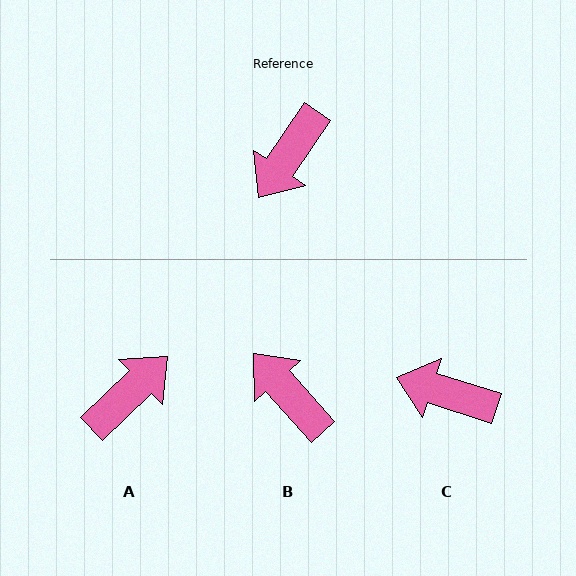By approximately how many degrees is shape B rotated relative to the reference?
Approximately 104 degrees clockwise.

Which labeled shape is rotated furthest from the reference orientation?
A, about 168 degrees away.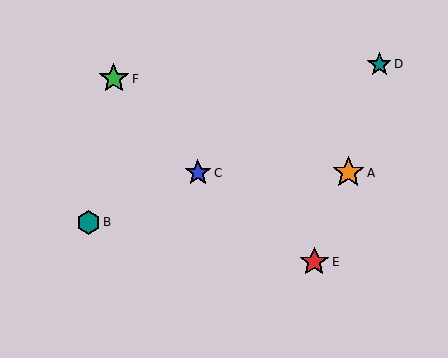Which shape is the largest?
The orange star (labeled A) is the largest.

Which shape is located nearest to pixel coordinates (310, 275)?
The red star (labeled E) at (314, 262) is nearest to that location.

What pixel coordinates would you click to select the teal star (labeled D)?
Click at (379, 64) to select the teal star D.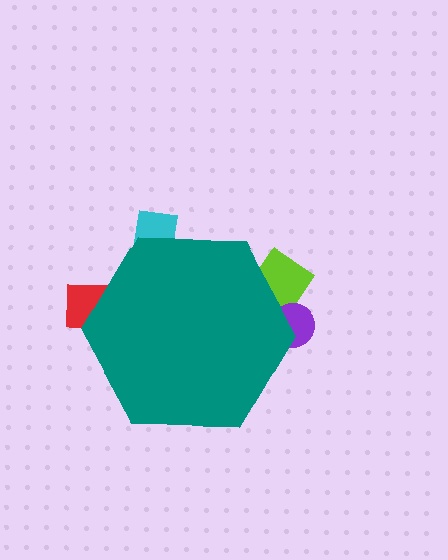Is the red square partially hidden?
Yes, the red square is partially hidden behind the teal hexagon.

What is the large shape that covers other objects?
A teal hexagon.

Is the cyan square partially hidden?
Yes, the cyan square is partially hidden behind the teal hexagon.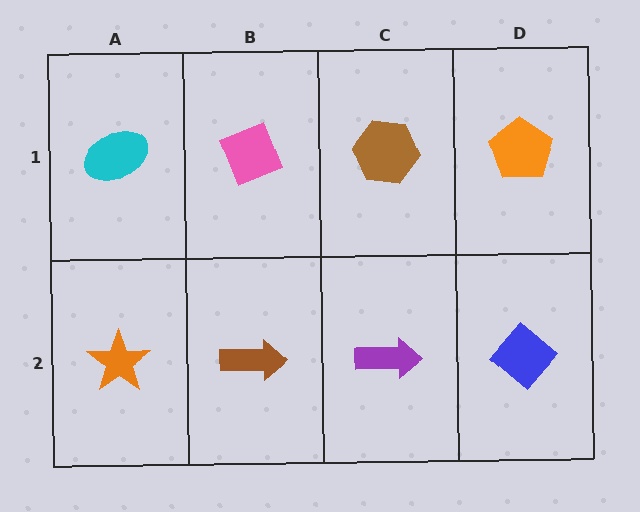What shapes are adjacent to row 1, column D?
A blue diamond (row 2, column D), a brown hexagon (row 1, column C).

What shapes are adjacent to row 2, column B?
A pink diamond (row 1, column B), an orange star (row 2, column A), a purple arrow (row 2, column C).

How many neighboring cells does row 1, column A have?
2.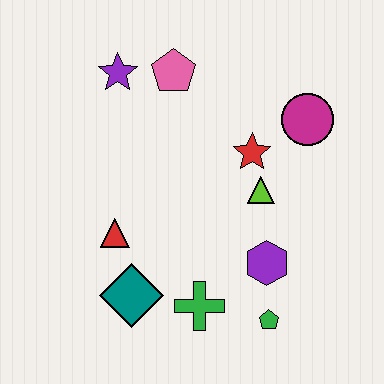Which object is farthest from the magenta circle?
The teal diamond is farthest from the magenta circle.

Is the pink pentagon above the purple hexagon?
Yes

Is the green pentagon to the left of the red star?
No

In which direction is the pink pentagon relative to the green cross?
The pink pentagon is above the green cross.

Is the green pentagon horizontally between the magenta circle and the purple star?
Yes